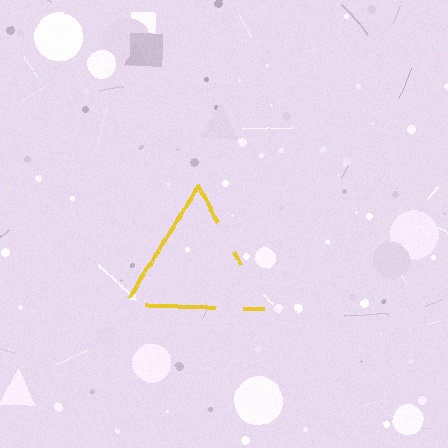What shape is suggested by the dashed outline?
The dashed outline suggests a triangle.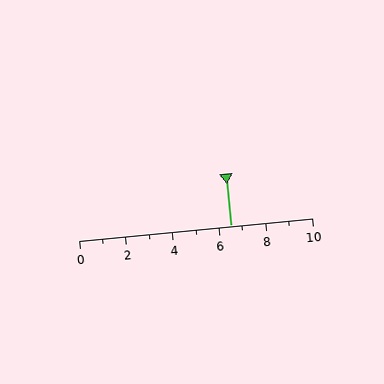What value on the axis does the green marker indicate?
The marker indicates approximately 6.5.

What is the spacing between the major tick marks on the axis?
The major ticks are spaced 2 apart.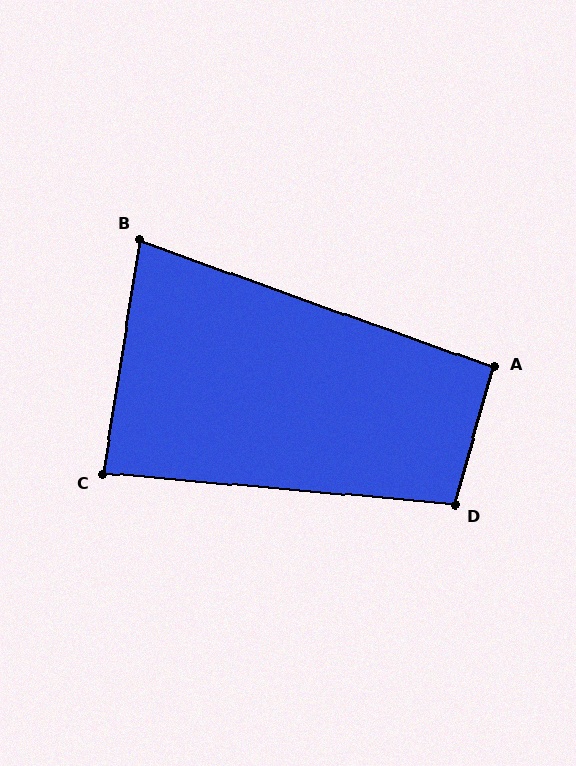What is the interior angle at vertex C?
Approximately 86 degrees (approximately right).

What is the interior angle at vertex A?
Approximately 94 degrees (approximately right).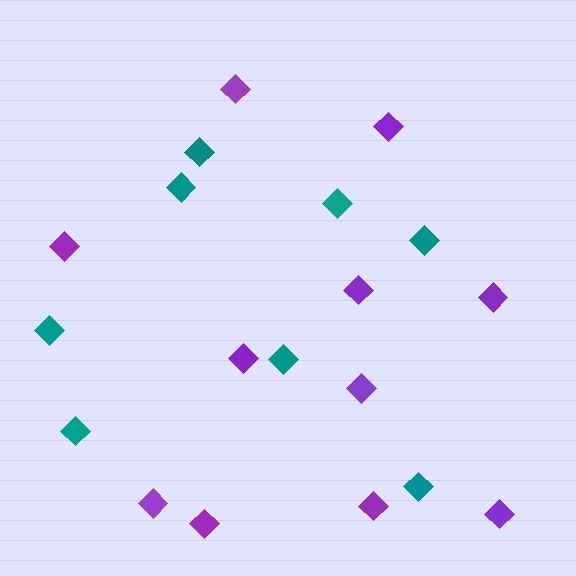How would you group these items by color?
There are 2 groups: one group of purple diamonds (11) and one group of teal diamonds (8).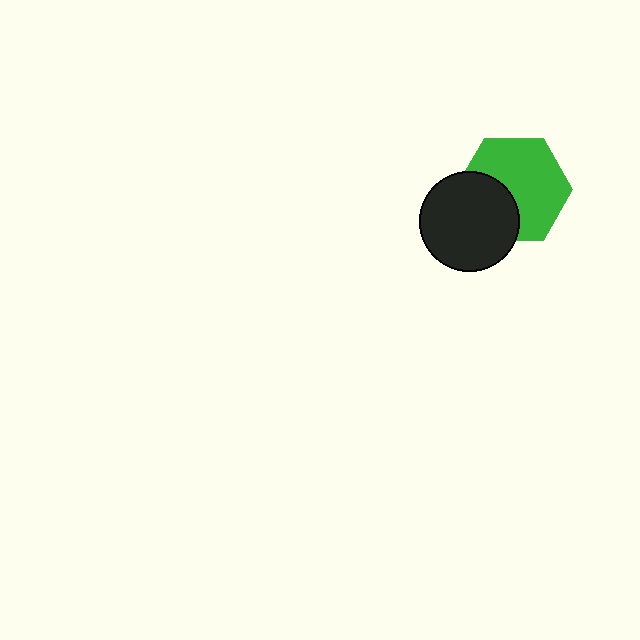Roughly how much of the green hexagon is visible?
Most of it is visible (roughly 66%).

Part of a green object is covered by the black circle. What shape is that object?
It is a hexagon.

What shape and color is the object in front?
The object in front is a black circle.